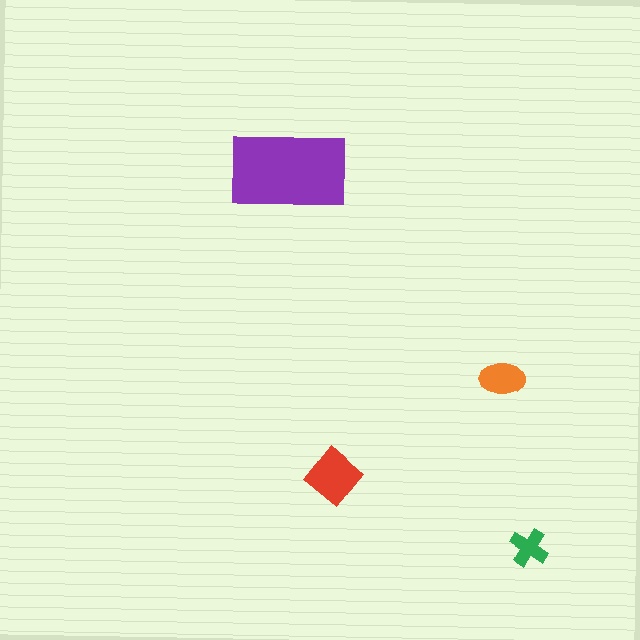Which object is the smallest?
The green cross.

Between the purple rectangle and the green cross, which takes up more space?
The purple rectangle.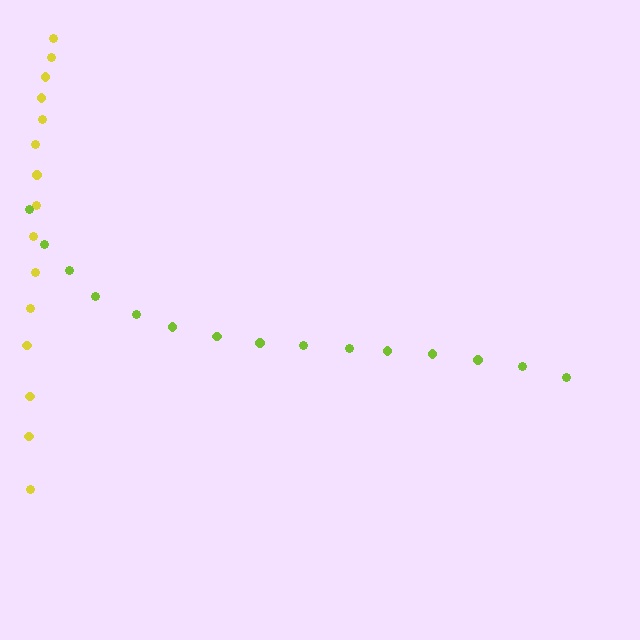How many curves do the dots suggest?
There are 2 distinct paths.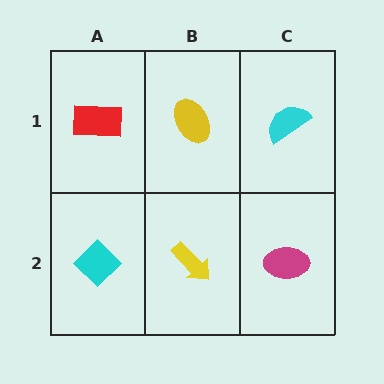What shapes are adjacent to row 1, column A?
A cyan diamond (row 2, column A), a yellow ellipse (row 1, column B).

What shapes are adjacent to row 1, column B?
A yellow arrow (row 2, column B), a red rectangle (row 1, column A), a cyan semicircle (row 1, column C).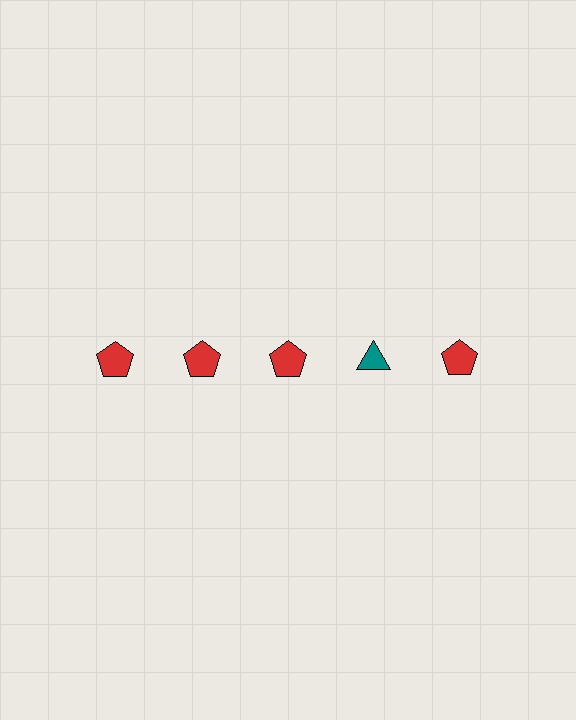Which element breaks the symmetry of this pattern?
The teal triangle in the top row, second from right column breaks the symmetry. All other shapes are red pentagons.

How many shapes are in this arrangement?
There are 5 shapes arranged in a grid pattern.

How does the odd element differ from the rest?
It differs in both color (teal instead of red) and shape (triangle instead of pentagon).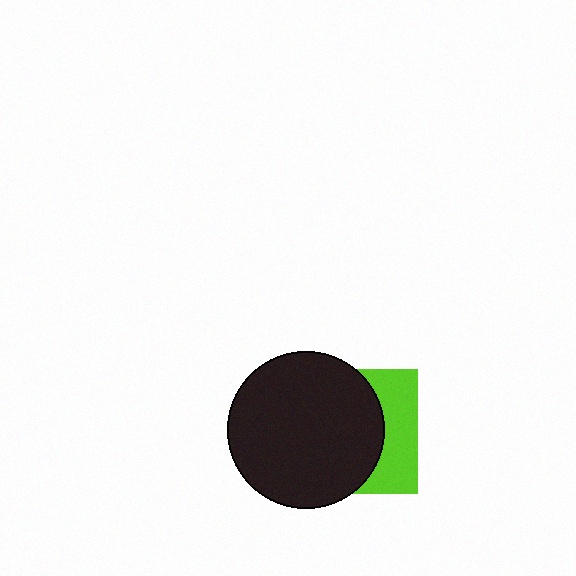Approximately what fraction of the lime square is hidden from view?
Roughly 66% of the lime square is hidden behind the black circle.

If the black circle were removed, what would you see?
You would see the complete lime square.